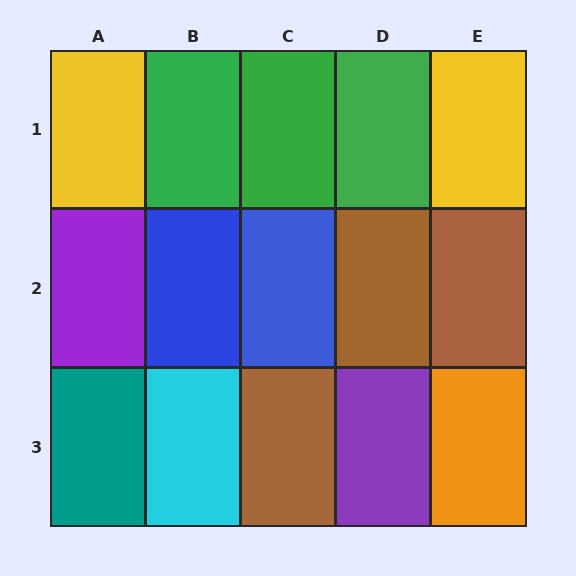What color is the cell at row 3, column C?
Brown.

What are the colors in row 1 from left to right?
Yellow, green, green, green, yellow.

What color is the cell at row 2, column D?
Brown.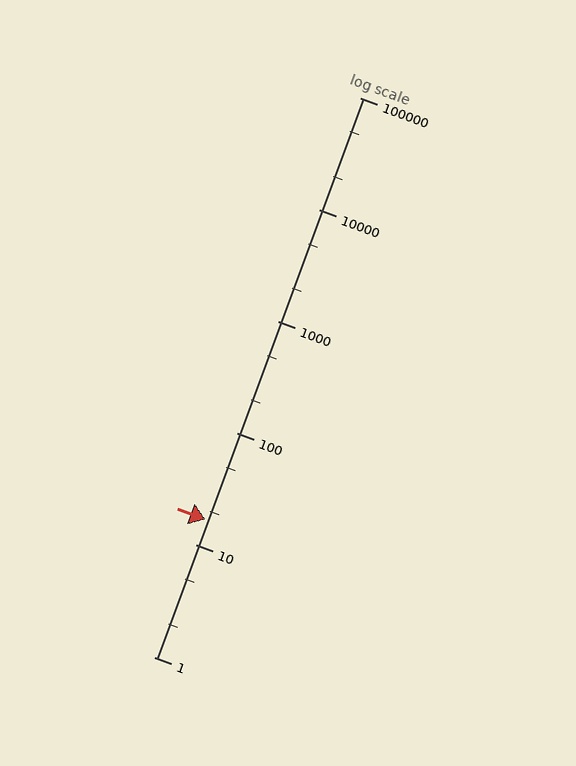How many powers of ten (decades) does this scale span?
The scale spans 5 decades, from 1 to 100000.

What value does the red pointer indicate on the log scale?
The pointer indicates approximately 17.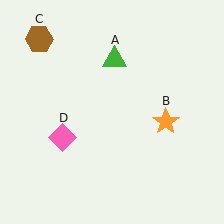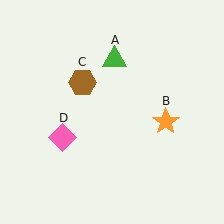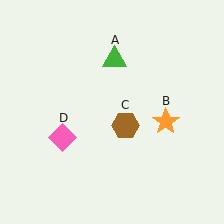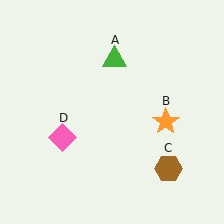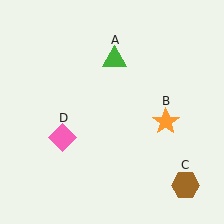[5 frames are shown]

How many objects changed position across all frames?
1 object changed position: brown hexagon (object C).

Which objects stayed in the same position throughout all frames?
Green triangle (object A) and orange star (object B) and pink diamond (object D) remained stationary.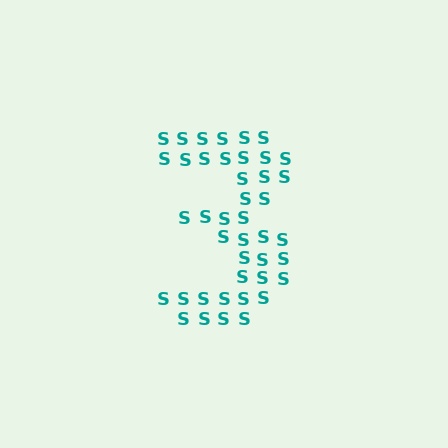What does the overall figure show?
The overall figure shows the digit 3.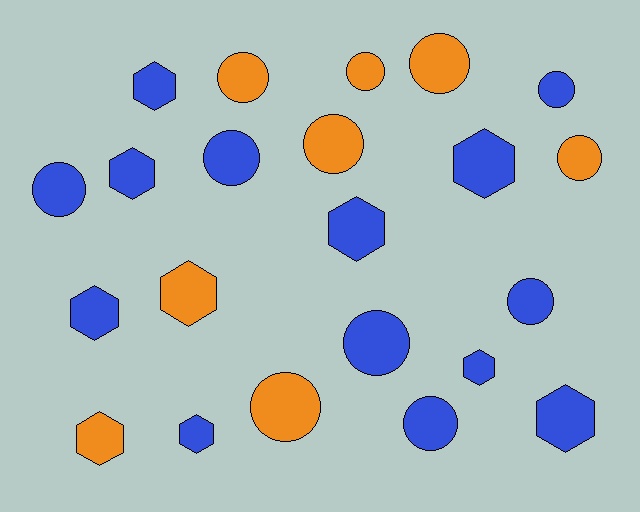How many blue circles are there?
There are 6 blue circles.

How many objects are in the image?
There are 22 objects.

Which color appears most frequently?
Blue, with 14 objects.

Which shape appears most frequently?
Circle, with 12 objects.